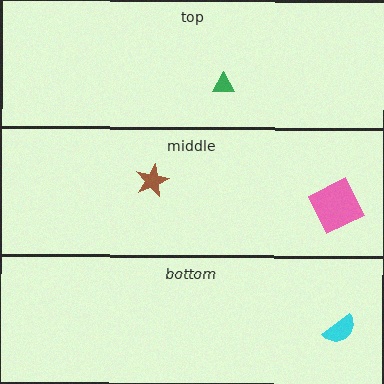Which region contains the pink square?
The middle region.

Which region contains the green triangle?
The top region.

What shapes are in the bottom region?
The cyan semicircle.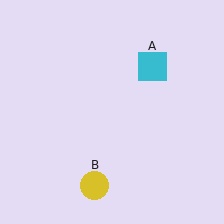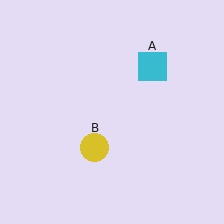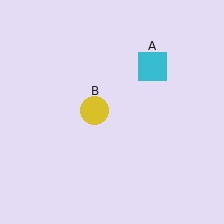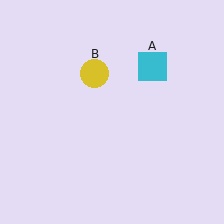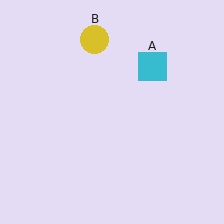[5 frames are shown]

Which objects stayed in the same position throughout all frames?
Cyan square (object A) remained stationary.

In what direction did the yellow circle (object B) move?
The yellow circle (object B) moved up.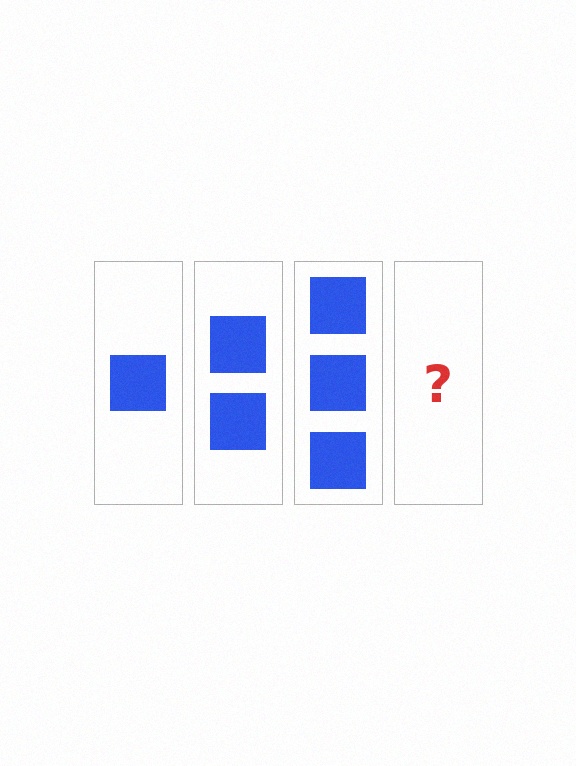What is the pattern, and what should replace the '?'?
The pattern is that each step adds one more square. The '?' should be 4 squares.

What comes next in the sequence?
The next element should be 4 squares.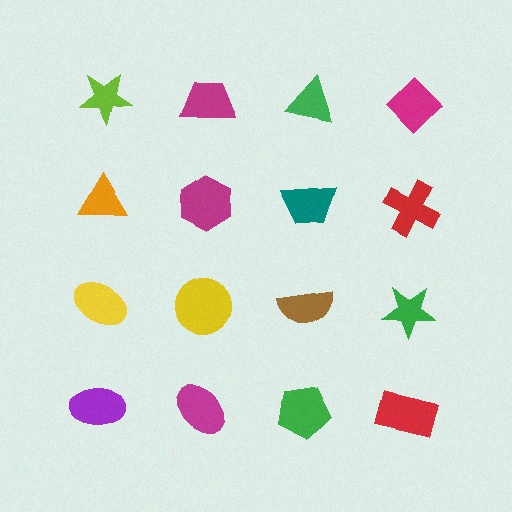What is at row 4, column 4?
A red rectangle.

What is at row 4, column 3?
A green pentagon.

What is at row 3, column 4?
A green star.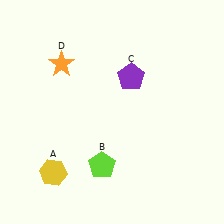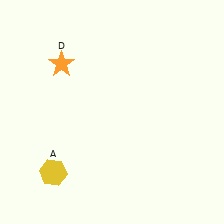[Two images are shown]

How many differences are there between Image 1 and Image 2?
There are 2 differences between the two images.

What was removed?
The purple pentagon (C), the lime pentagon (B) were removed in Image 2.